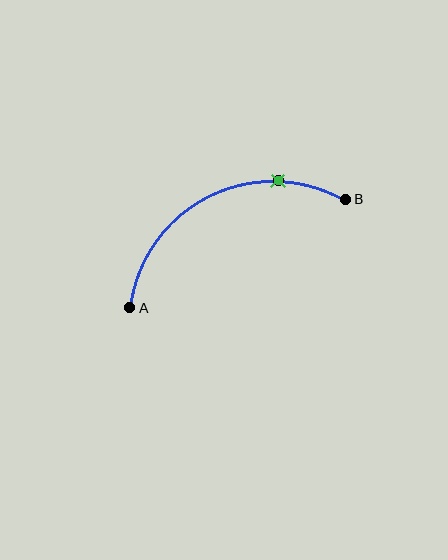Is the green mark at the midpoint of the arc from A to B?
No. The green mark lies on the arc but is closer to endpoint B. The arc midpoint would be at the point on the curve equidistant along the arc from both A and B.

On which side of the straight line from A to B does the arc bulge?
The arc bulges above the straight line connecting A and B.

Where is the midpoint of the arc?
The arc midpoint is the point on the curve farthest from the straight line joining A and B. It sits above that line.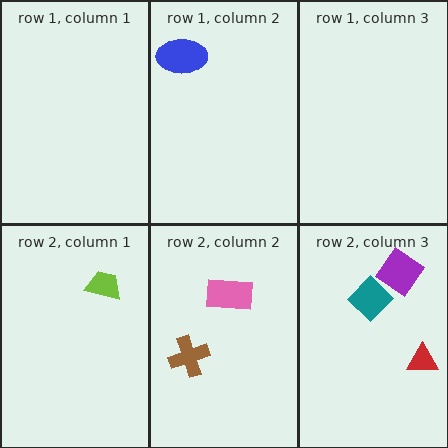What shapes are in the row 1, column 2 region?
The blue ellipse.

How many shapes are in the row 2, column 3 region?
3.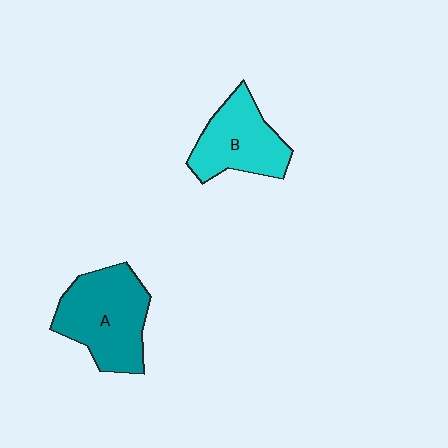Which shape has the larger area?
Shape A (teal).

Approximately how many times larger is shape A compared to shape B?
Approximately 1.3 times.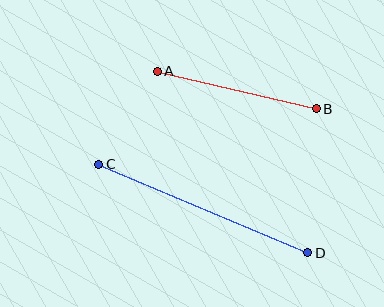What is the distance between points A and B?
The distance is approximately 163 pixels.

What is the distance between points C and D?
The distance is approximately 227 pixels.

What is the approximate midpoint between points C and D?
The midpoint is at approximately (203, 208) pixels.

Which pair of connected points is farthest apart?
Points C and D are farthest apart.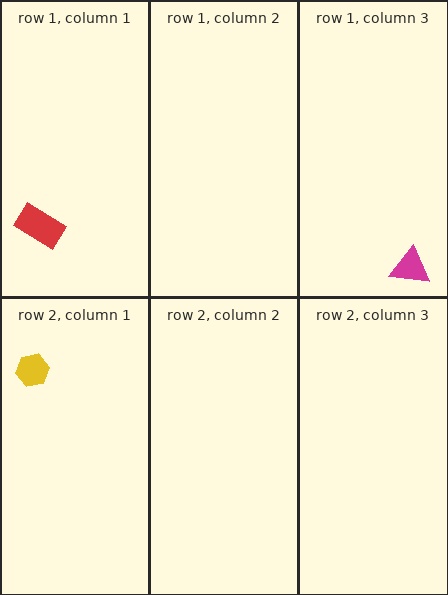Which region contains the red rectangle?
The row 1, column 1 region.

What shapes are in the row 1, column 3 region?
The magenta triangle.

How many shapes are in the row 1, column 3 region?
1.